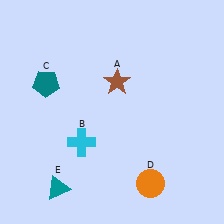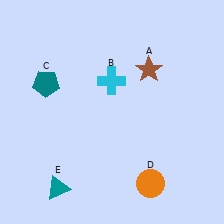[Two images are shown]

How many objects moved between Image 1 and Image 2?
2 objects moved between the two images.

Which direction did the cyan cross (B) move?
The cyan cross (B) moved up.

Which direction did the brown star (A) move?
The brown star (A) moved right.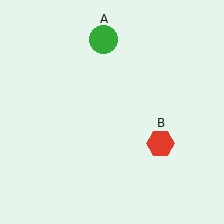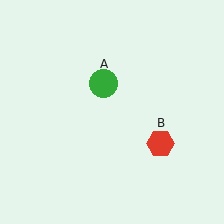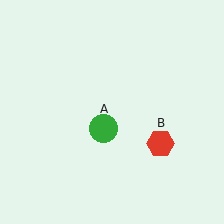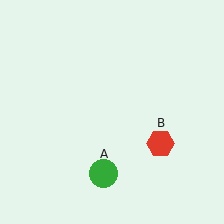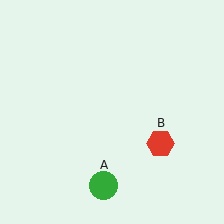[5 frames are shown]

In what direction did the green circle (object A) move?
The green circle (object A) moved down.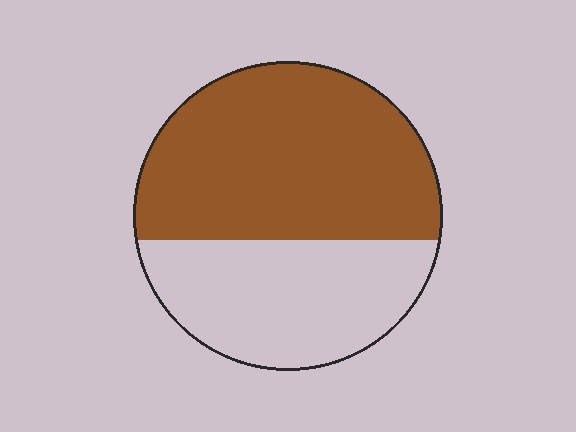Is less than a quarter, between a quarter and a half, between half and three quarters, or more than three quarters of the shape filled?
Between half and three quarters.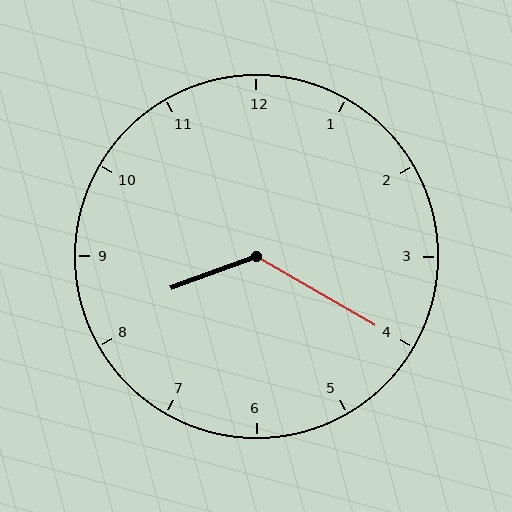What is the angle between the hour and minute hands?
Approximately 130 degrees.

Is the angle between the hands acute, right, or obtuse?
It is obtuse.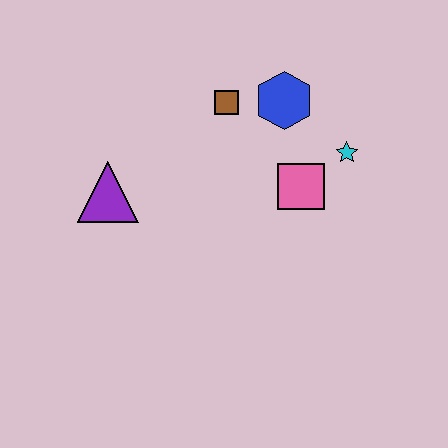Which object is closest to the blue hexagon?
The brown square is closest to the blue hexagon.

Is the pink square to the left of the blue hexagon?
No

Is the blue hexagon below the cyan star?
No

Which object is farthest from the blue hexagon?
The purple triangle is farthest from the blue hexagon.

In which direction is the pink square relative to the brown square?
The pink square is below the brown square.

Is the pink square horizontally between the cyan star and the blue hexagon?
Yes